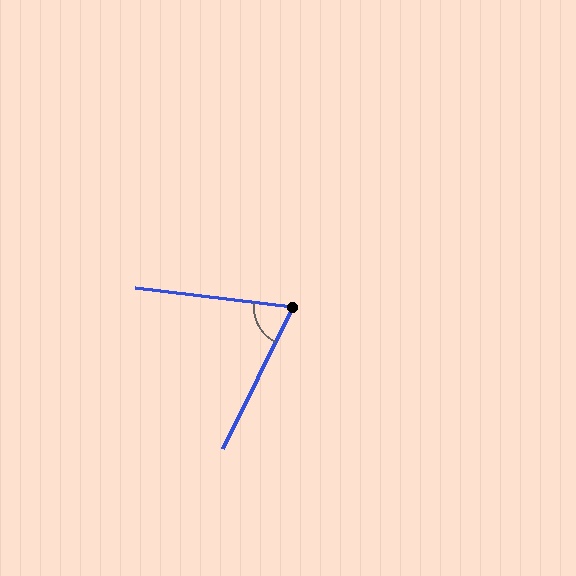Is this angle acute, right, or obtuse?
It is acute.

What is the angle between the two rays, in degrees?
Approximately 71 degrees.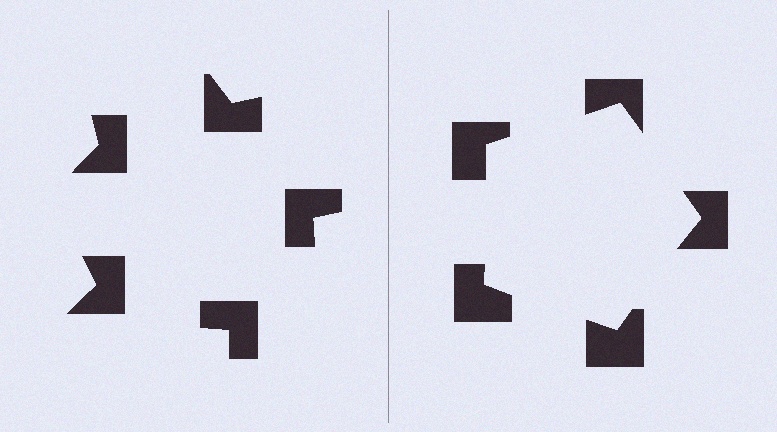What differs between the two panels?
The notched squares are positioned identically on both sides; only the wedge orientations differ. On the right they align to a pentagon; on the left they are misaligned.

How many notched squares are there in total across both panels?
10 — 5 on each side.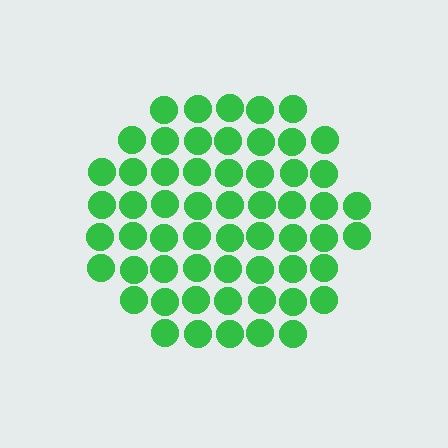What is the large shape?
The large shape is a circle.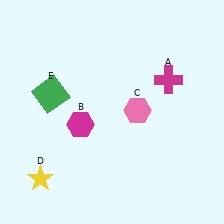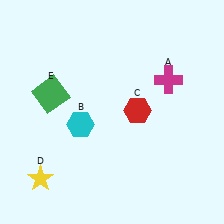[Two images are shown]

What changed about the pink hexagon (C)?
In Image 1, C is pink. In Image 2, it changed to red.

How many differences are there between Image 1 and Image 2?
There are 2 differences between the two images.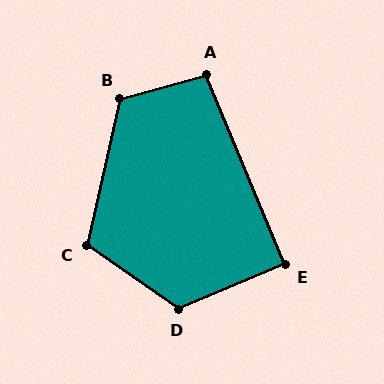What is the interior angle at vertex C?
Approximately 112 degrees (obtuse).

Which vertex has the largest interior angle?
D, at approximately 123 degrees.